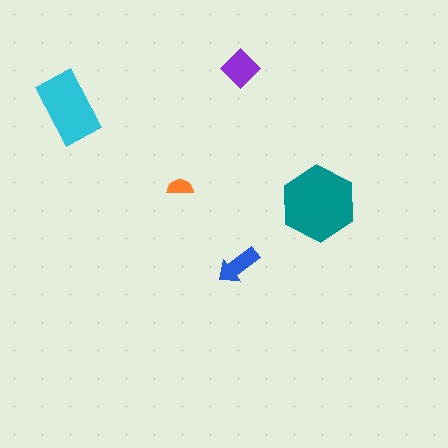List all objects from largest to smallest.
The teal hexagon, the cyan rectangle, the purple diamond, the blue arrow, the orange semicircle.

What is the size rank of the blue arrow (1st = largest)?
4th.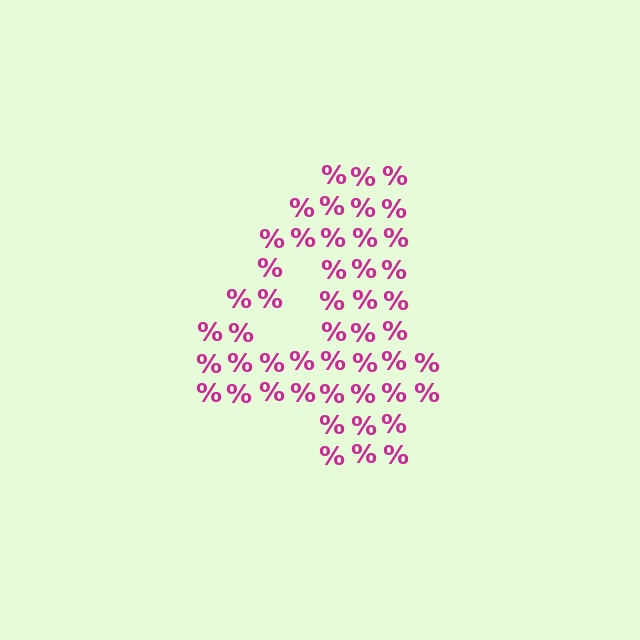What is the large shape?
The large shape is the digit 4.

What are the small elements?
The small elements are percent signs.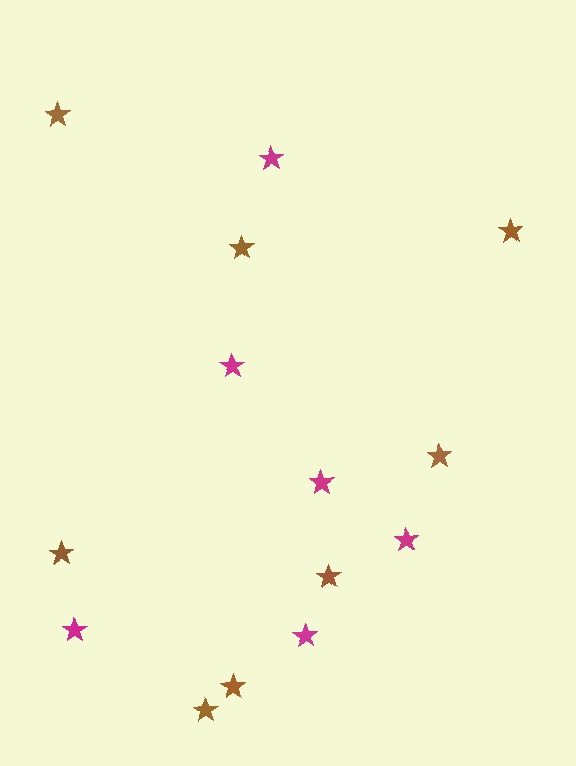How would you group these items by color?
There are 2 groups: one group of magenta stars (6) and one group of brown stars (8).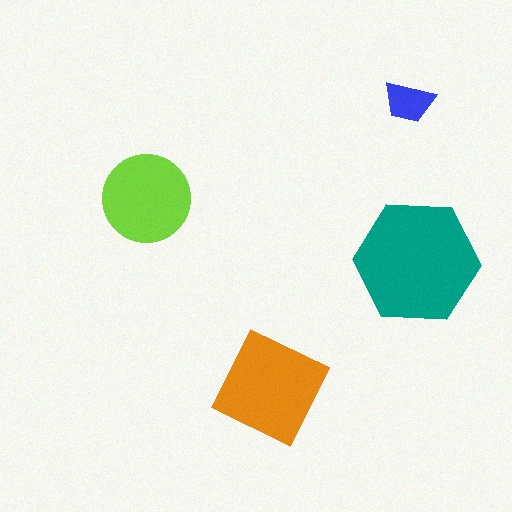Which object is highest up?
The blue trapezoid is topmost.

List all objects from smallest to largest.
The blue trapezoid, the lime circle, the orange square, the teal hexagon.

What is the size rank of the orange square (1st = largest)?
2nd.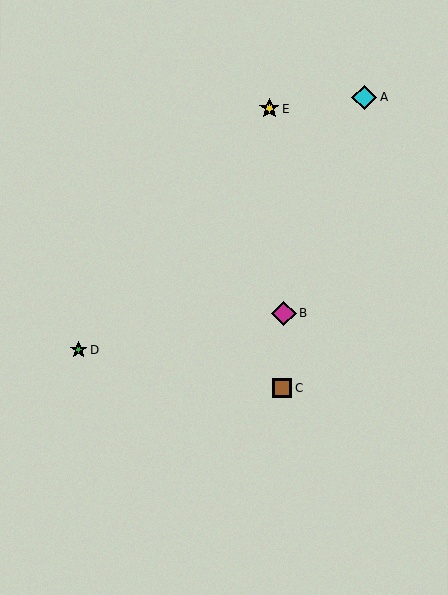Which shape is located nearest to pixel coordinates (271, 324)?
The magenta diamond (labeled B) at (284, 313) is nearest to that location.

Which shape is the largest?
The cyan diamond (labeled A) is the largest.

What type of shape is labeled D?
Shape D is a green star.